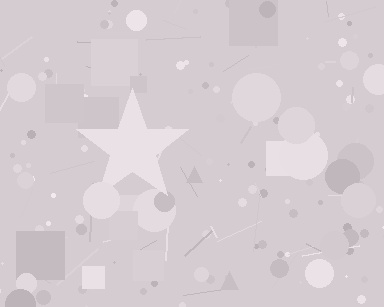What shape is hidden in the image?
A star is hidden in the image.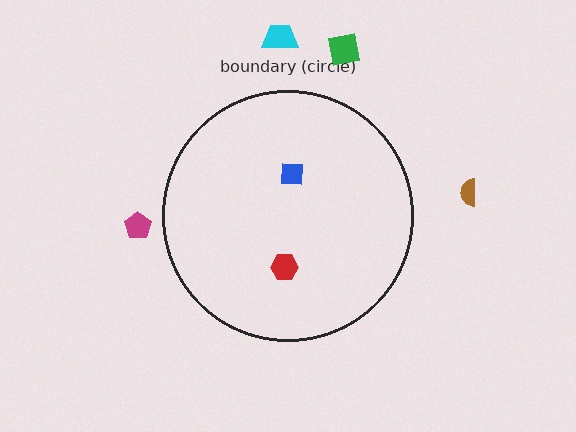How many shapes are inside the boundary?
2 inside, 4 outside.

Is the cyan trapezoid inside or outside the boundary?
Outside.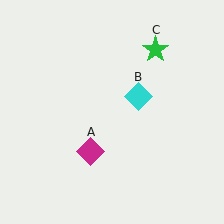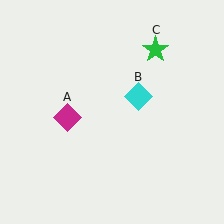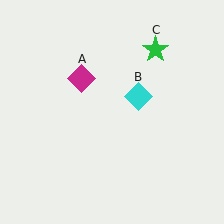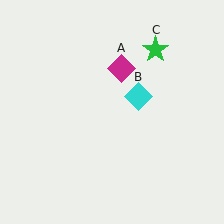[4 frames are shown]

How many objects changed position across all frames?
1 object changed position: magenta diamond (object A).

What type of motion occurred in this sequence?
The magenta diamond (object A) rotated clockwise around the center of the scene.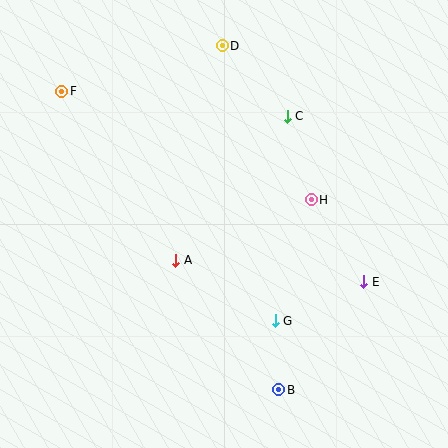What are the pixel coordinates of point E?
Point E is at (364, 282).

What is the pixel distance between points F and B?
The distance between F and B is 369 pixels.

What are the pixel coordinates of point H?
Point H is at (311, 200).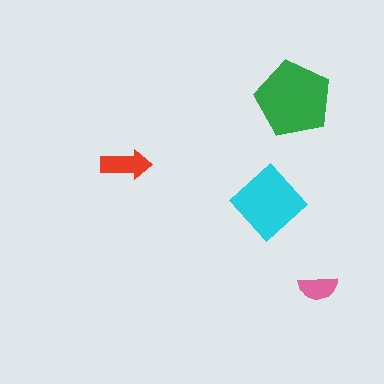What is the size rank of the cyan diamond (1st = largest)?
2nd.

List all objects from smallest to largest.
The pink semicircle, the red arrow, the cyan diamond, the green pentagon.